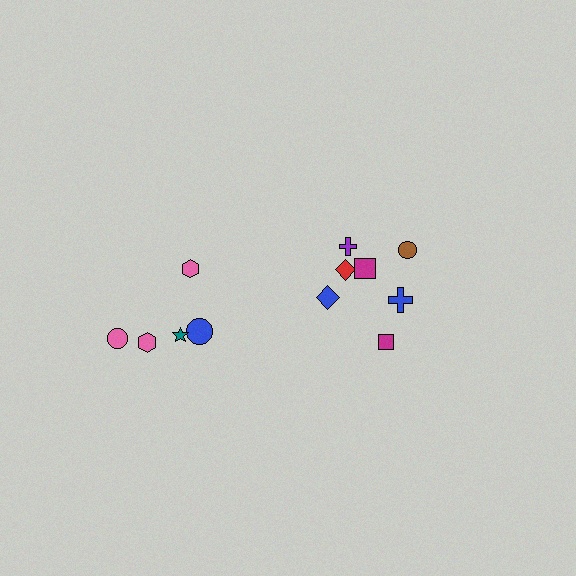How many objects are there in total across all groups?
There are 12 objects.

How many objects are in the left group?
There are 5 objects.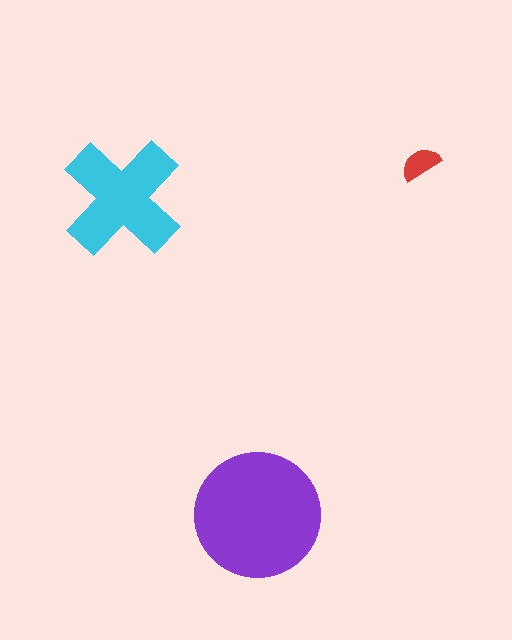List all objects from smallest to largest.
The red semicircle, the cyan cross, the purple circle.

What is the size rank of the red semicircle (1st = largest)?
3rd.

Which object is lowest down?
The purple circle is bottommost.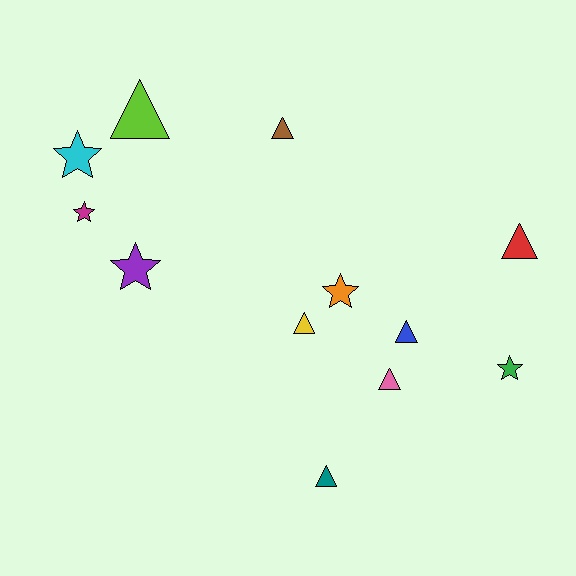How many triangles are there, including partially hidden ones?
There are 7 triangles.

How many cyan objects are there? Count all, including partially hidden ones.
There is 1 cyan object.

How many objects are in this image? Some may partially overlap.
There are 12 objects.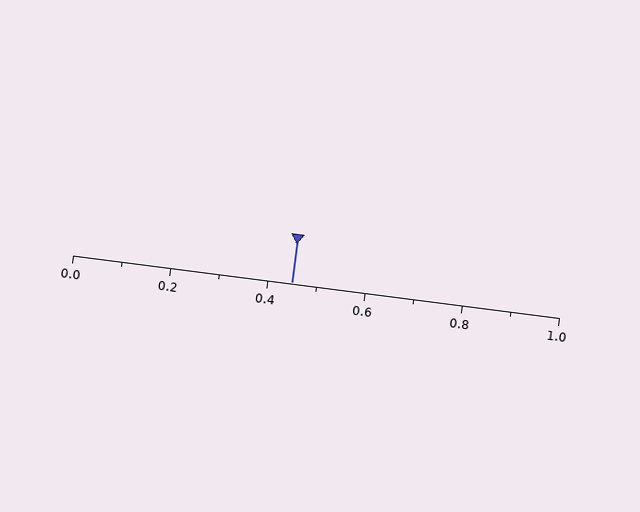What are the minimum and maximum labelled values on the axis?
The axis runs from 0.0 to 1.0.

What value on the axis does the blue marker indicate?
The marker indicates approximately 0.45.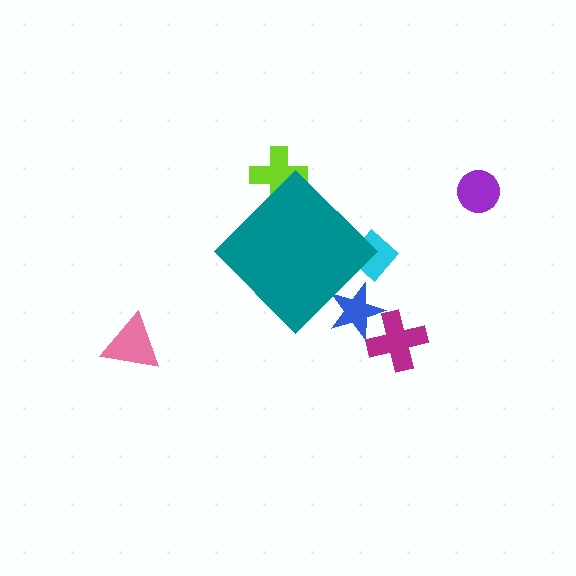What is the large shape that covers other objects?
A teal diamond.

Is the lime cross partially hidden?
Yes, the lime cross is partially hidden behind the teal diamond.